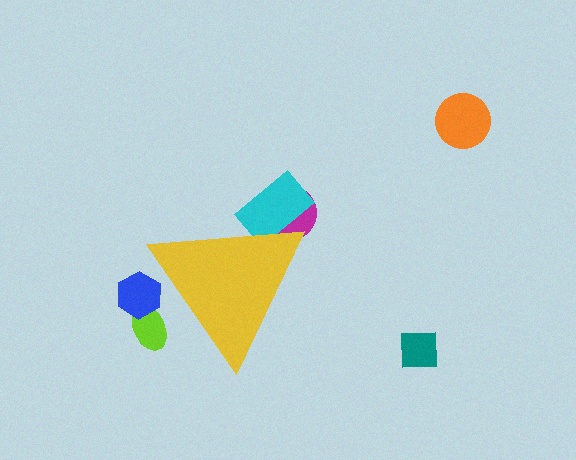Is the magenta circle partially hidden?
Yes, the magenta circle is partially hidden behind the yellow triangle.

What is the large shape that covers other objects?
A yellow triangle.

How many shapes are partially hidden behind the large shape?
4 shapes are partially hidden.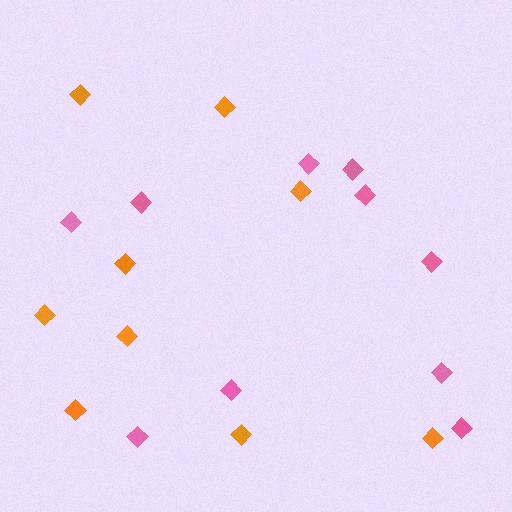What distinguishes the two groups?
There are 2 groups: one group of pink diamonds (10) and one group of orange diamonds (9).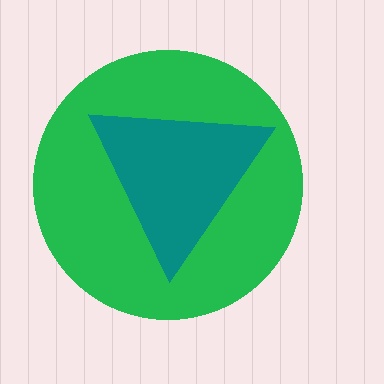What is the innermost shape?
The teal triangle.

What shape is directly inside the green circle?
The teal triangle.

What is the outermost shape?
The green circle.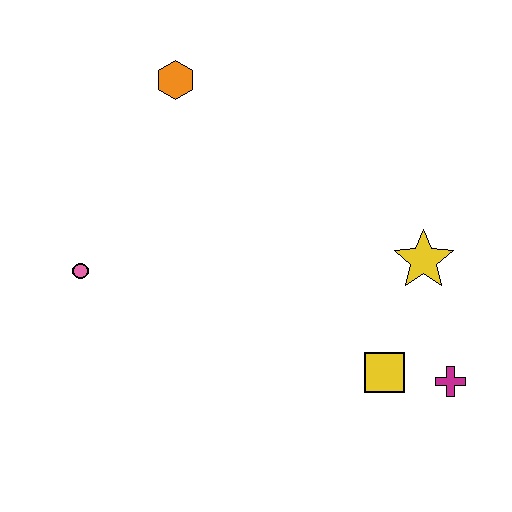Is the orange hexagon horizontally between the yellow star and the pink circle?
Yes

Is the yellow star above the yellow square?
Yes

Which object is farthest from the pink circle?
The magenta cross is farthest from the pink circle.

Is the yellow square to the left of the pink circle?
No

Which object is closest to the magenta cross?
The yellow square is closest to the magenta cross.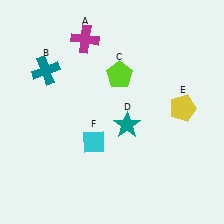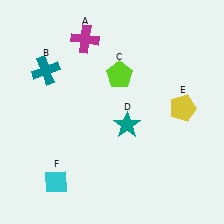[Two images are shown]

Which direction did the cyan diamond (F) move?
The cyan diamond (F) moved down.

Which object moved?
The cyan diamond (F) moved down.